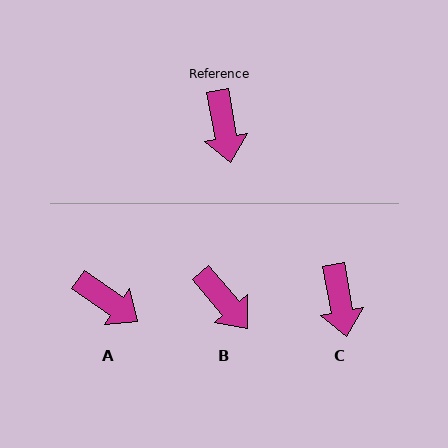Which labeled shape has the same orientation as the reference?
C.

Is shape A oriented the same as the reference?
No, it is off by about 45 degrees.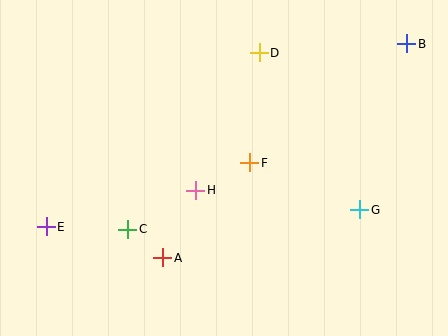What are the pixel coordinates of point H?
Point H is at (196, 190).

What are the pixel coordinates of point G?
Point G is at (360, 210).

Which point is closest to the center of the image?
Point F at (250, 163) is closest to the center.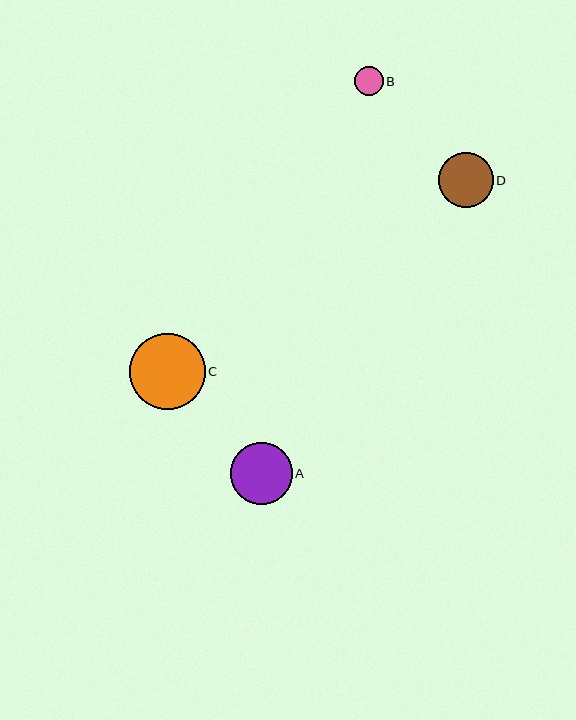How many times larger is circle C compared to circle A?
Circle C is approximately 1.2 times the size of circle A.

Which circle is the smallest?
Circle B is the smallest with a size of approximately 29 pixels.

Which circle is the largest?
Circle C is the largest with a size of approximately 76 pixels.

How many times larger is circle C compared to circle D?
Circle C is approximately 1.4 times the size of circle D.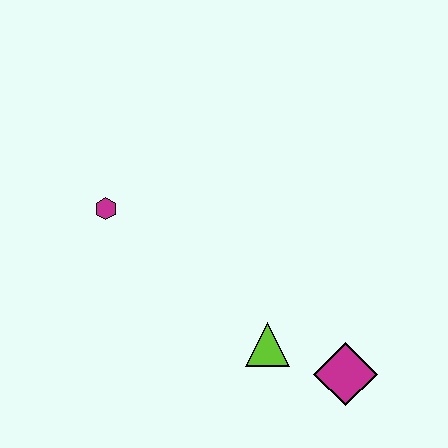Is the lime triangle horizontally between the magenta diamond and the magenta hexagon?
Yes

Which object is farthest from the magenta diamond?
The magenta hexagon is farthest from the magenta diamond.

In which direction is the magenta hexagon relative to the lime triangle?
The magenta hexagon is to the left of the lime triangle.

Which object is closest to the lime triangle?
The magenta diamond is closest to the lime triangle.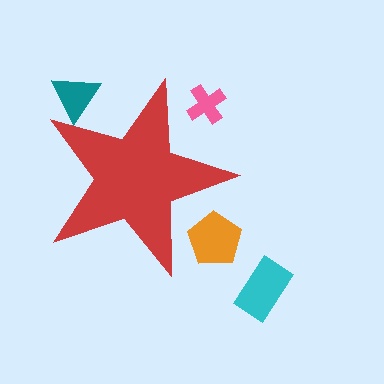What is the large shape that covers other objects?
A red star.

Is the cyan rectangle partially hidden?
No, the cyan rectangle is fully visible.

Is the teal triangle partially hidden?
Yes, the teal triangle is partially hidden behind the red star.